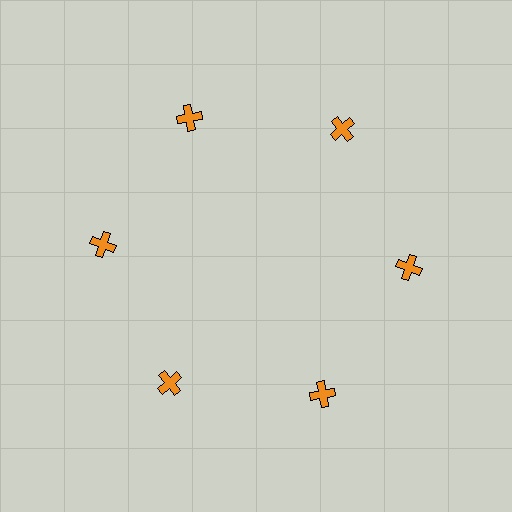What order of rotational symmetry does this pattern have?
This pattern has 6-fold rotational symmetry.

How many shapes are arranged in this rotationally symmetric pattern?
There are 6 shapes, arranged in 6 groups of 1.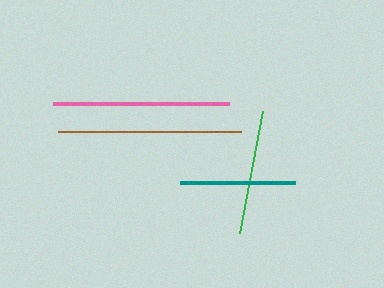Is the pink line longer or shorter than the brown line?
The brown line is longer than the pink line.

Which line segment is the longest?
The brown line is the longest at approximately 183 pixels.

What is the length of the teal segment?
The teal segment is approximately 115 pixels long.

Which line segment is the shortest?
The teal line is the shortest at approximately 115 pixels.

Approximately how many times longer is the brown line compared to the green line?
The brown line is approximately 1.5 times the length of the green line.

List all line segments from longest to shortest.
From longest to shortest: brown, pink, green, teal.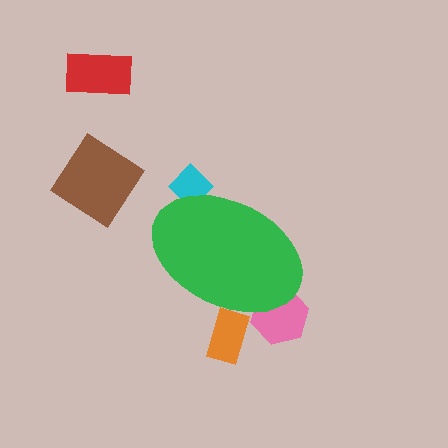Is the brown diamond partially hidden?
No, the brown diamond is fully visible.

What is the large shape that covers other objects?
A green ellipse.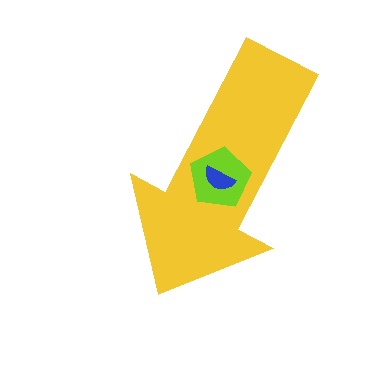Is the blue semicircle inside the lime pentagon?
Yes.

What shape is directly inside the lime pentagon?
The blue semicircle.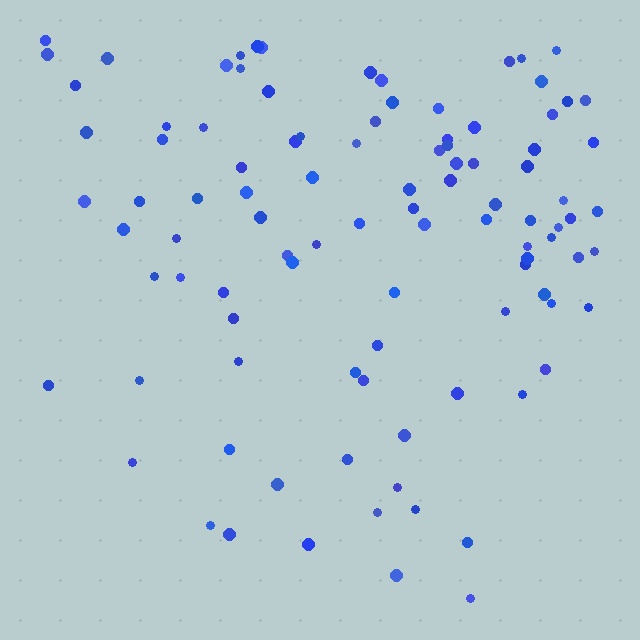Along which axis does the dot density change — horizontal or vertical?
Vertical.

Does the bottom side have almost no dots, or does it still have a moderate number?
Still a moderate number, just noticeably fewer than the top.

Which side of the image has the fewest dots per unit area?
The bottom.